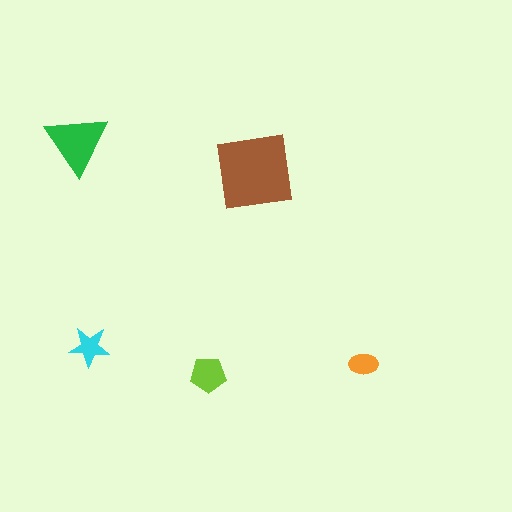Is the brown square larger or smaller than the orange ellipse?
Larger.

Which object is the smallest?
The orange ellipse.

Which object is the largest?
The brown square.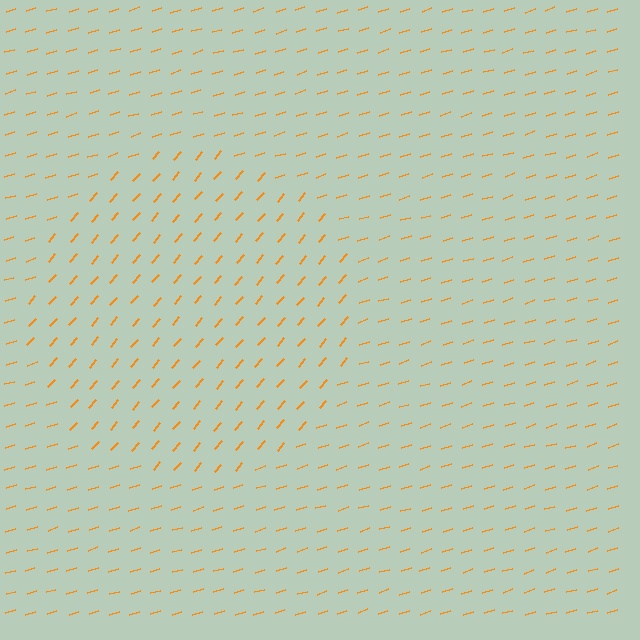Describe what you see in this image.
The image is filled with small orange line segments. A circle region in the image has lines oriented differently from the surrounding lines, creating a visible texture boundary.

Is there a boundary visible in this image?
Yes, there is a texture boundary formed by a change in line orientation.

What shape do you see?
I see a circle.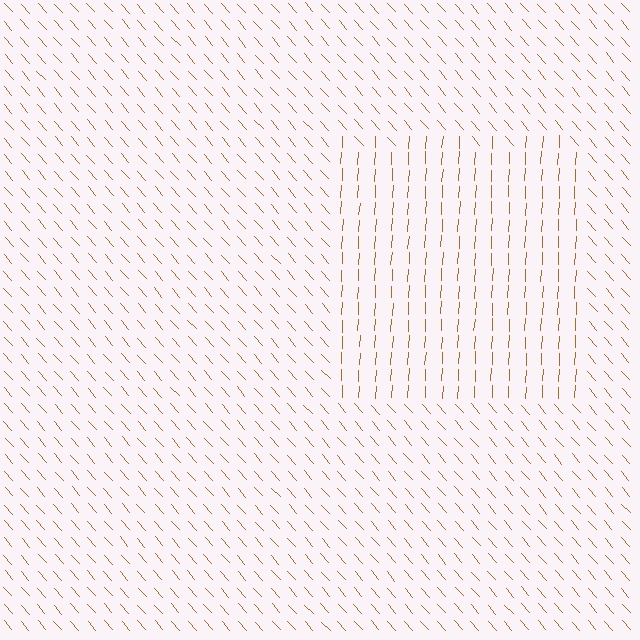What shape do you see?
I see a rectangle.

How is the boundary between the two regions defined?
The boundary is defined purely by a change in line orientation (approximately 45 degrees difference). All lines are the same color and thickness.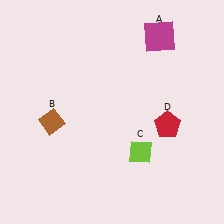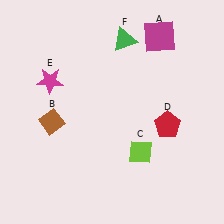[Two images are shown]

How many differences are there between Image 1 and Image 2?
There are 2 differences between the two images.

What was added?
A magenta star (E), a green triangle (F) were added in Image 2.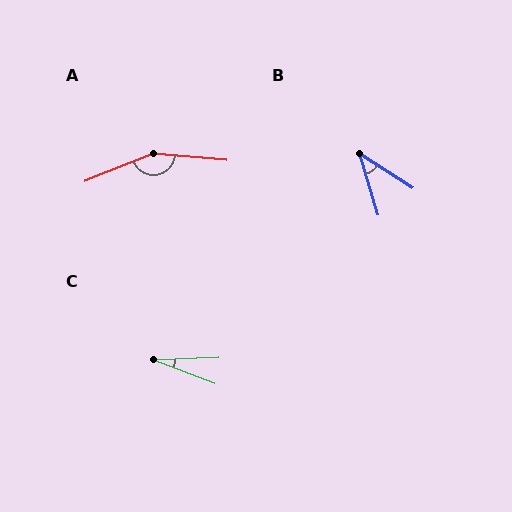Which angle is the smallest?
C, at approximately 22 degrees.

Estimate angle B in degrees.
Approximately 41 degrees.